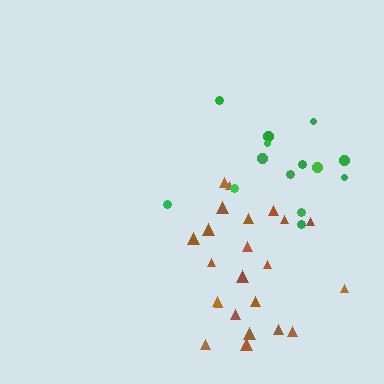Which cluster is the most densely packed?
Brown.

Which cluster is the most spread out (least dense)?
Green.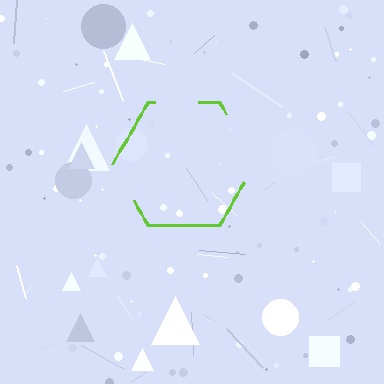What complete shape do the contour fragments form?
The contour fragments form a hexagon.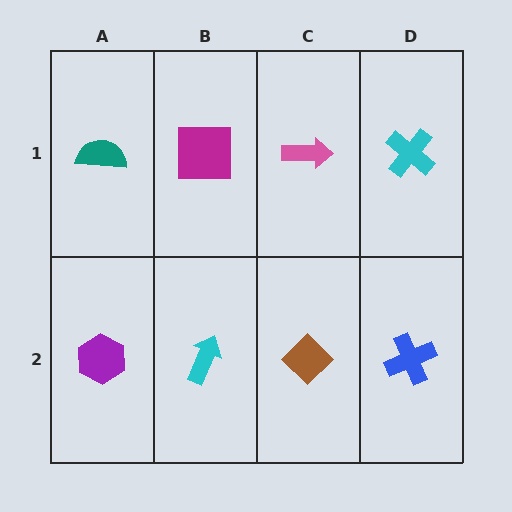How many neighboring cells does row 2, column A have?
2.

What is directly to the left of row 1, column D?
A pink arrow.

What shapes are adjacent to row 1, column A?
A purple hexagon (row 2, column A), a magenta square (row 1, column B).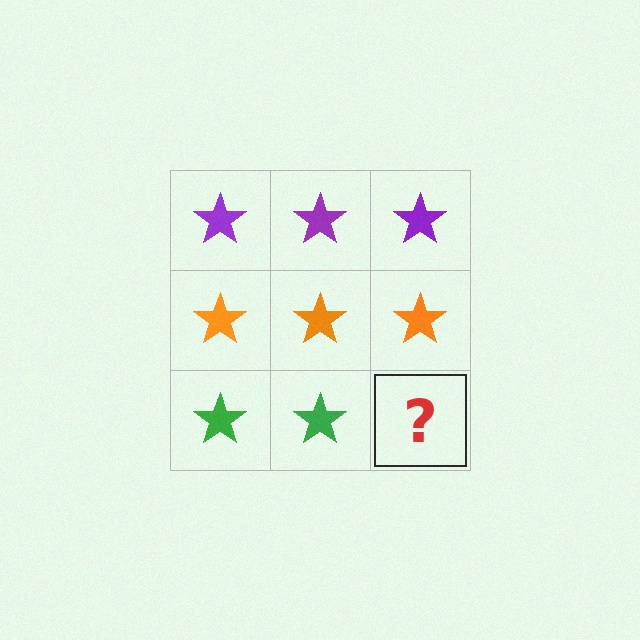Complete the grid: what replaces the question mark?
The question mark should be replaced with a green star.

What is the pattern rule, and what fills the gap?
The rule is that each row has a consistent color. The gap should be filled with a green star.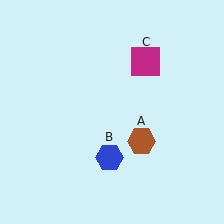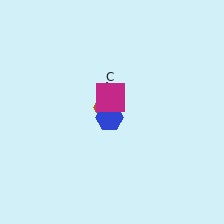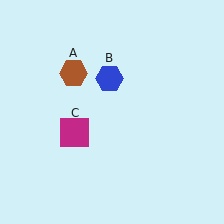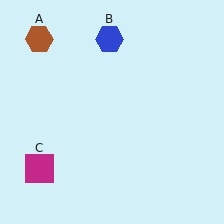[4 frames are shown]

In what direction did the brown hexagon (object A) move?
The brown hexagon (object A) moved up and to the left.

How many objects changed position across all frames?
3 objects changed position: brown hexagon (object A), blue hexagon (object B), magenta square (object C).